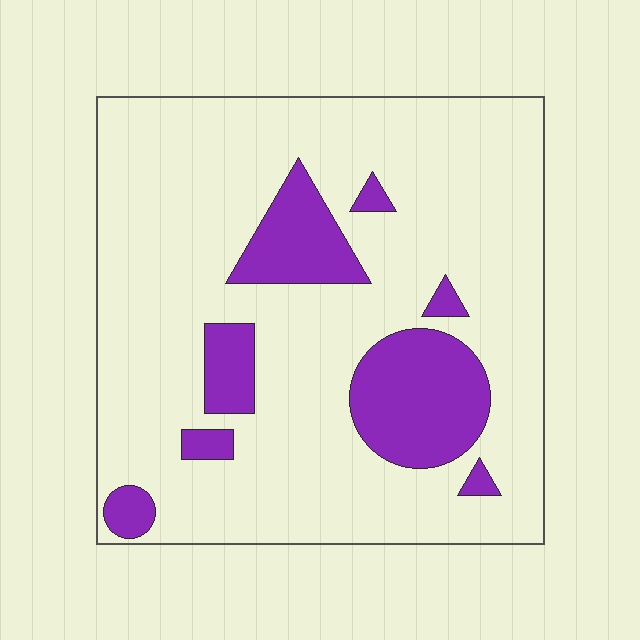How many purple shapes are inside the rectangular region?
8.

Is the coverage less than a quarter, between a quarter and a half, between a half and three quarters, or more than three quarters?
Less than a quarter.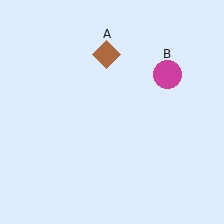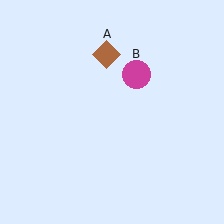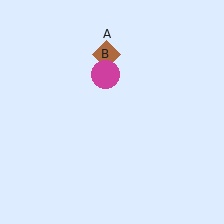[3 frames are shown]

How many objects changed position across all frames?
1 object changed position: magenta circle (object B).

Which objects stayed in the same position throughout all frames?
Brown diamond (object A) remained stationary.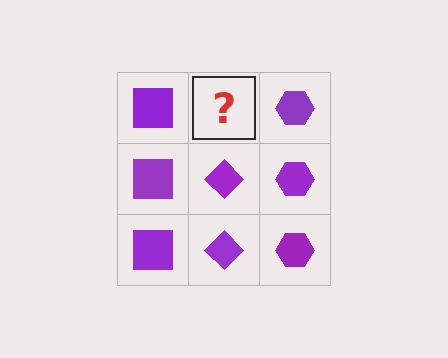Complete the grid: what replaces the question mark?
The question mark should be replaced with a purple diamond.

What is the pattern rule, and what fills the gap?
The rule is that each column has a consistent shape. The gap should be filled with a purple diamond.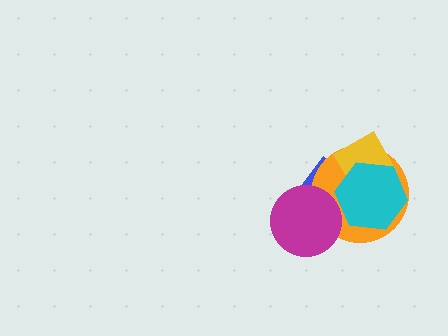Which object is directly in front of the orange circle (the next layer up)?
The yellow diamond is directly in front of the orange circle.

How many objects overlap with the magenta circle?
2 objects overlap with the magenta circle.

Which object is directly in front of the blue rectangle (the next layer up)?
The orange circle is directly in front of the blue rectangle.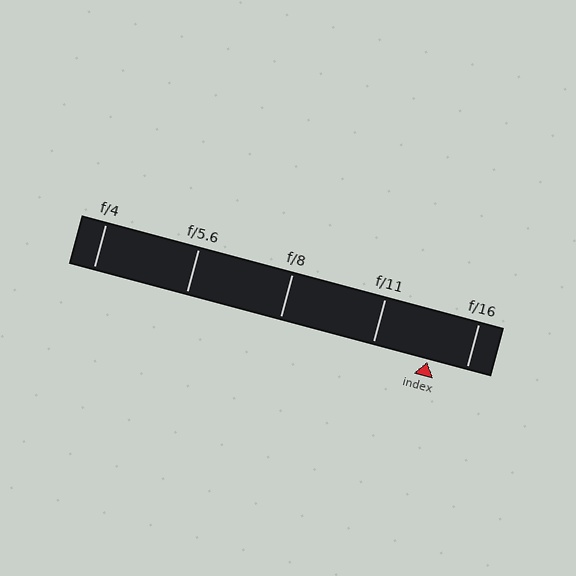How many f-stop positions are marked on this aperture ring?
There are 5 f-stop positions marked.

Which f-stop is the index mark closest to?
The index mark is closest to f/16.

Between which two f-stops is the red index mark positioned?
The index mark is between f/11 and f/16.